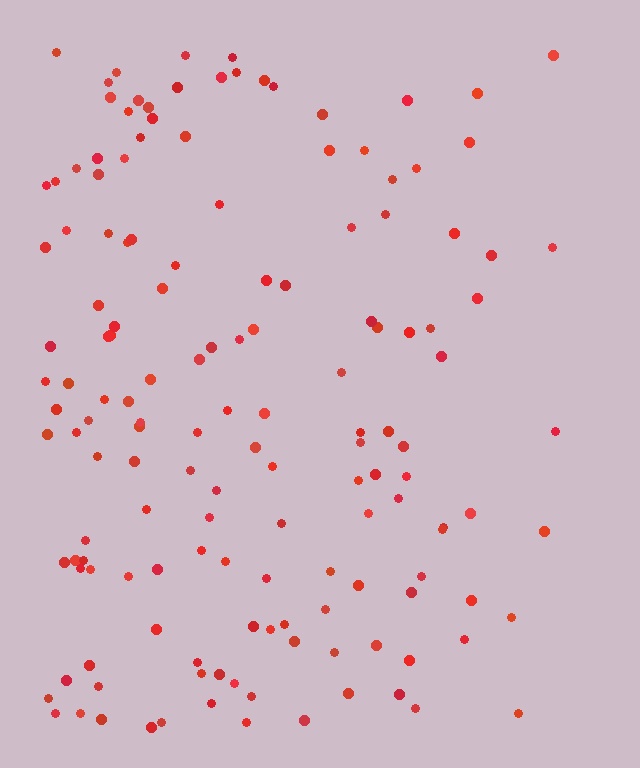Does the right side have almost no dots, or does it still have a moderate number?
Still a moderate number, just noticeably fewer than the left.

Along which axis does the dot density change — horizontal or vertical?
Horizontal.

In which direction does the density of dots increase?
From right to left, with the left side densest.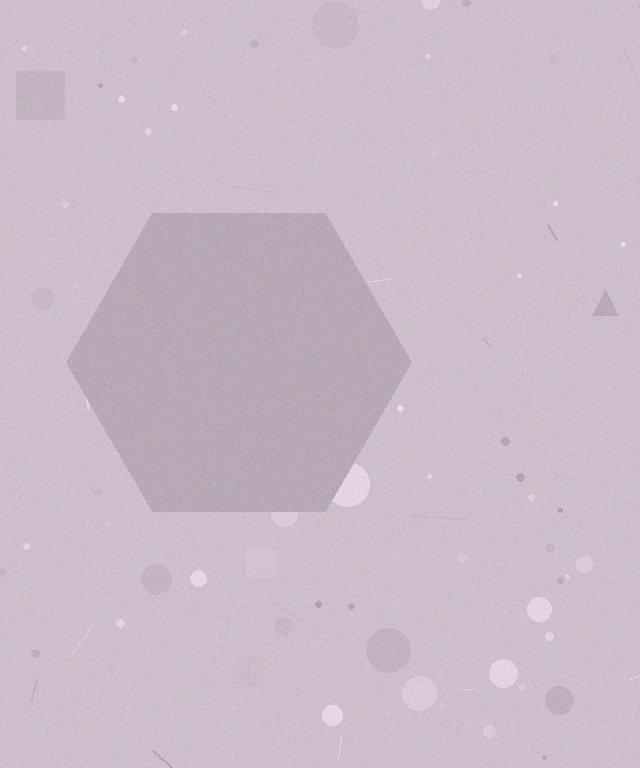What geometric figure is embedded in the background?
A hexagon is embedded in the background.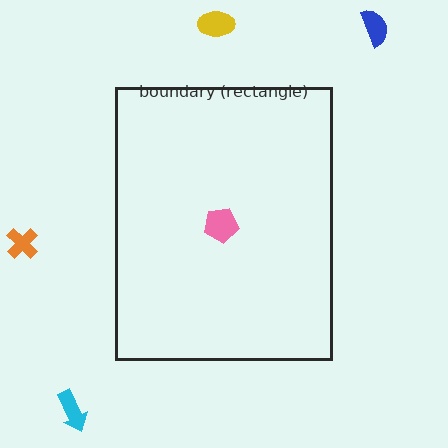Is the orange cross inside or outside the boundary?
Outside.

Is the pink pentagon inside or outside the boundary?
Inside.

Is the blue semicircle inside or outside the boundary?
Outside.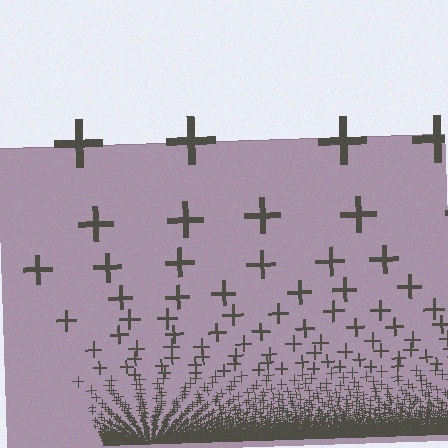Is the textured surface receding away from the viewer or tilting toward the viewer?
The surface appears to tilt toward the viewer. Texture elements get larger and sparser toward the top.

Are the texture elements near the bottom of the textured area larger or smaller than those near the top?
Smaller. The gradient is inverted — elements near the bottom are smaller and denser.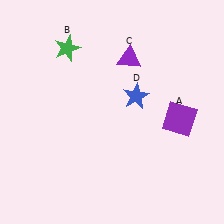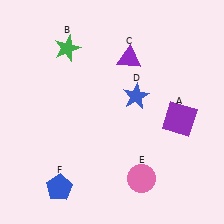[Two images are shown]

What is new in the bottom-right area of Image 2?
A pink circle (E) was added in the bottom-right area of Image 2.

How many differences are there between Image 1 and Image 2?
There are 2 differences between the two images.